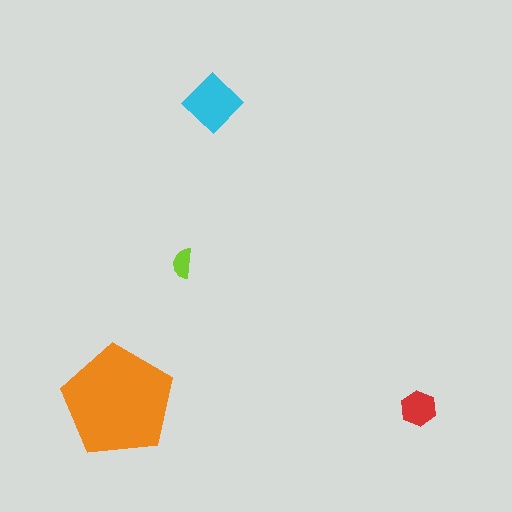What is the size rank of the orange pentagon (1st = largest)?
1st.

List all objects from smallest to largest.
The lime semicircle, the red hexagon, the cyan diamond, the orange pentagon.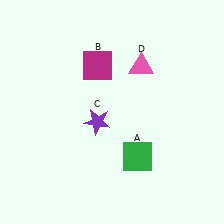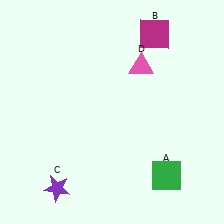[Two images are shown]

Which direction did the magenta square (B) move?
The magenta square (B) moved right.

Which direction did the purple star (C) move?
The purple star (C) moved down.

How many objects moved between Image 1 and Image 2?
3 objects moved between the two images.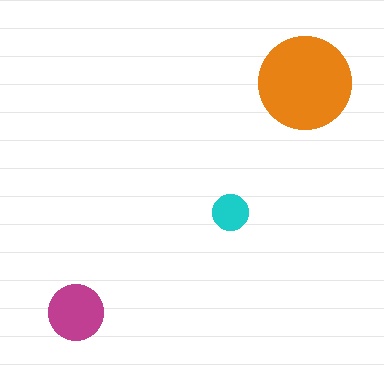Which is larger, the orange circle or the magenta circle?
The orange one.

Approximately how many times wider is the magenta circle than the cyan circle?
About 1.5 times wider.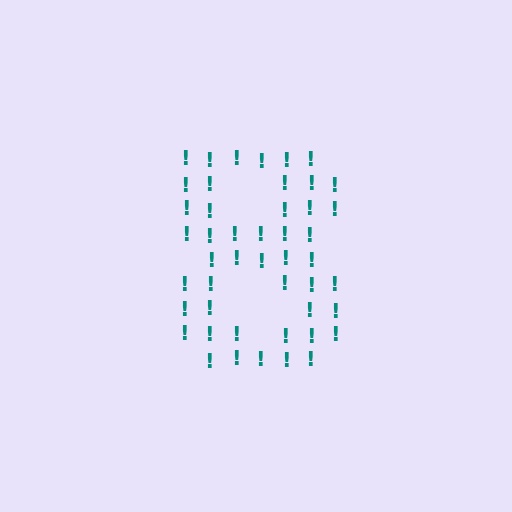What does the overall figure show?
The overall figure shows the digit 8.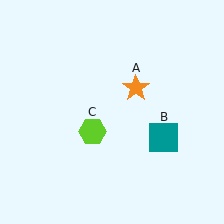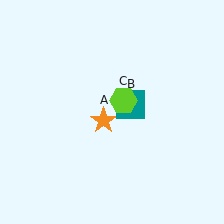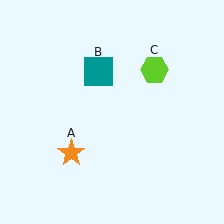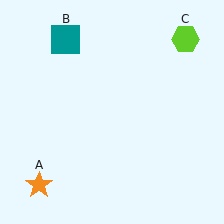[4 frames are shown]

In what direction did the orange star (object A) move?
The orange star (object A) moved down and to the left.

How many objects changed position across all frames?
3 objects changed position: orange star (object A), teal square (object B), lime hexagon (object C).